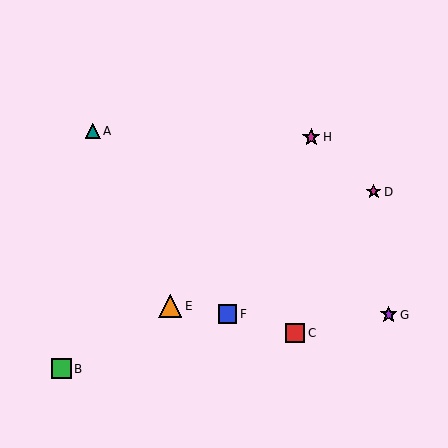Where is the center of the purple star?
The center of the purple star is at (389, 315).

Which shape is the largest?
The orange triangle (labeled E) is the largest.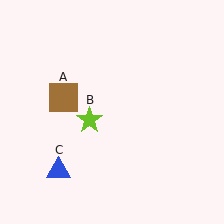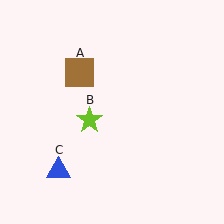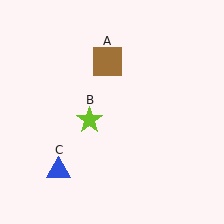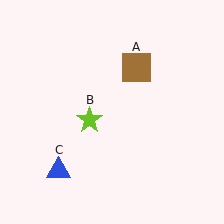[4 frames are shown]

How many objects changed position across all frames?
1 object changed position: brown square (object A).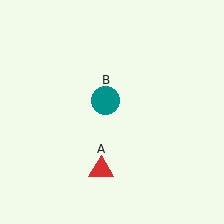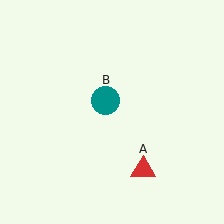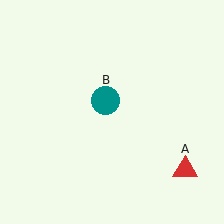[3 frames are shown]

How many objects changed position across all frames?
1 object changed position: red triangle (object A).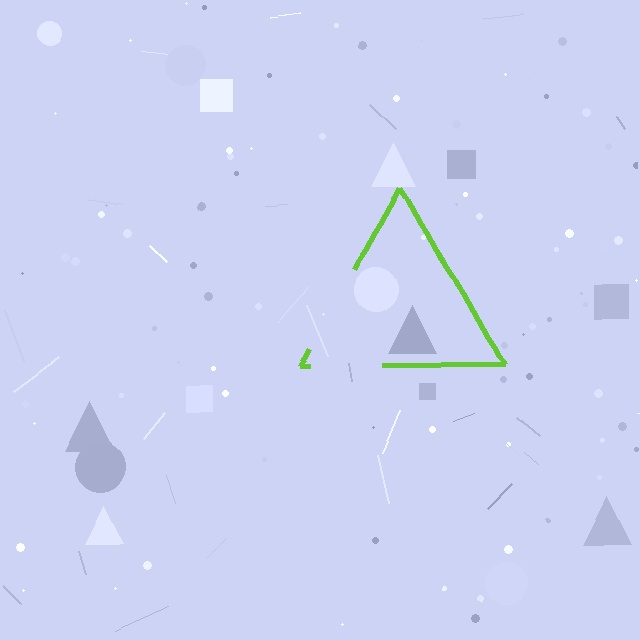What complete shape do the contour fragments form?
The contour fragments form a triangle.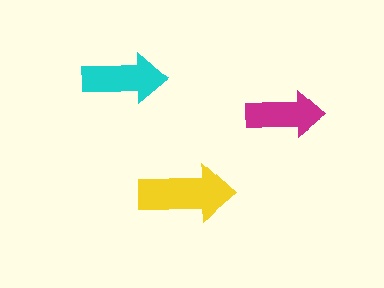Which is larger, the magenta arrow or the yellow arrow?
The yellow one.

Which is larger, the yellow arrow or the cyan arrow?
The yellow one.